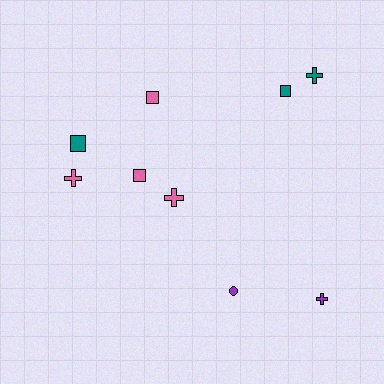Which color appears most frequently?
Pink, with 4 objects.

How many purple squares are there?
There are no purple squares.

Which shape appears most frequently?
Square, with 4 objects.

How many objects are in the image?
There are 9 objects.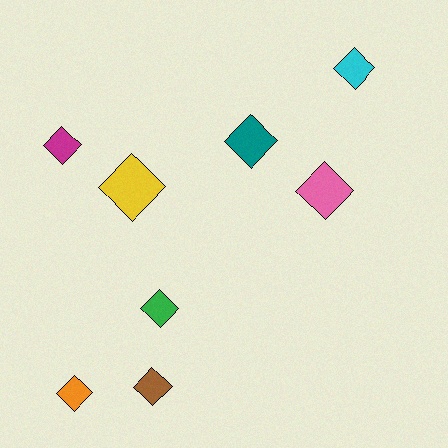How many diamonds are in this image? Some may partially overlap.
There are 8 diamonds.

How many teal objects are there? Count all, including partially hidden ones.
There is 1 teal object.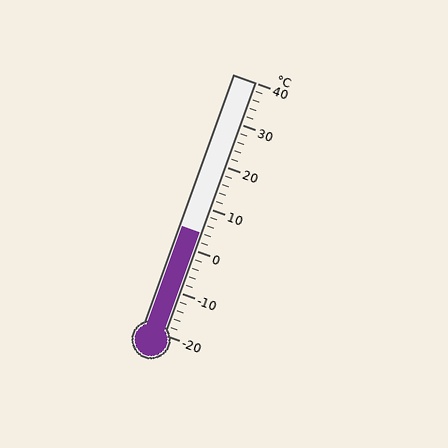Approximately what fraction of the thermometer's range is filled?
The thermometer is filled to approximately 40% of its range.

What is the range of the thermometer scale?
The thermometer scale ranges from -20°C to 40°C.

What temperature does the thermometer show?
The thermometer shows approximately 4°C.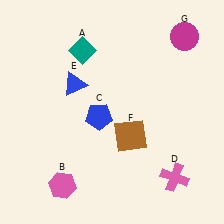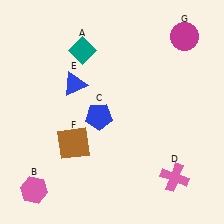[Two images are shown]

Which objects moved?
The objects that moved are: the pink hexagon (B), the brown square (F).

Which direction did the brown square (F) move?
The brown square (F) moved left.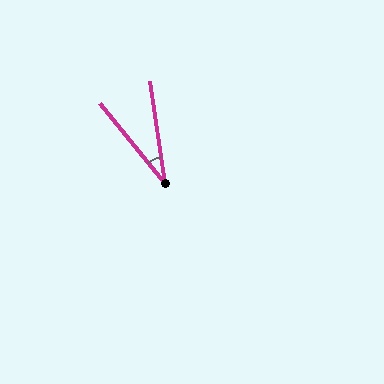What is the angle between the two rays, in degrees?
Approximately 30 degrees.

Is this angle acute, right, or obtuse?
It is acute.